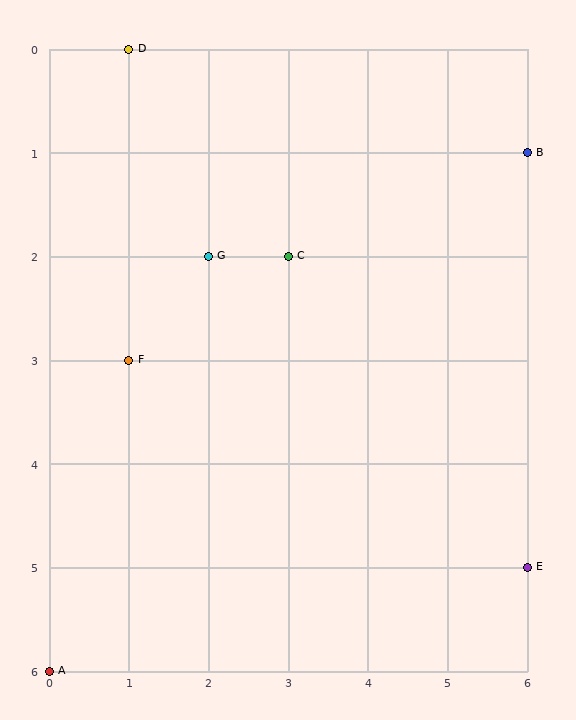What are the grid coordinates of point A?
Point A is at grid coordinates (0, 6).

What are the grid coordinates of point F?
Point F is at grid coordinates (1, 3).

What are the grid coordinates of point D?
Point D is at grid coordinates (1, 0).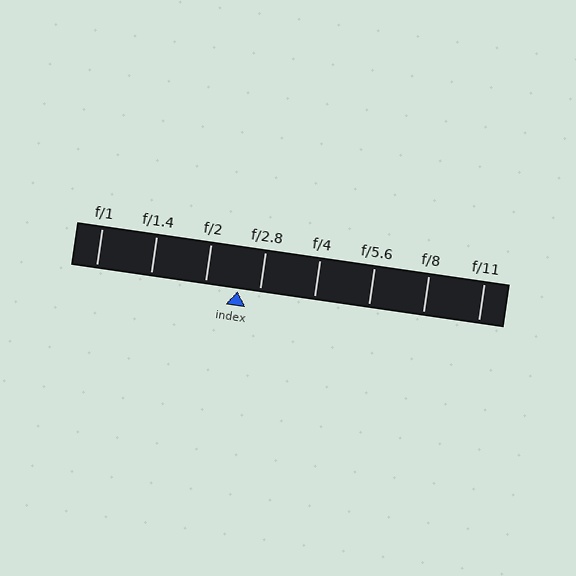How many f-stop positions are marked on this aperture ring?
There are 8 f-stop positions marked.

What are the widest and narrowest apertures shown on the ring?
The widest aperture shown is f/1 and the narrowest is f/11.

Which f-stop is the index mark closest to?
The index mark is closest to f/2.8.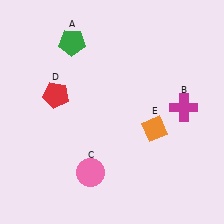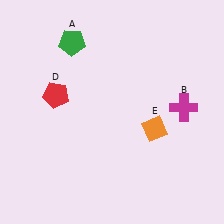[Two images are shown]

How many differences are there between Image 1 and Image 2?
There is 1 difference between the two images.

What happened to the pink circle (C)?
The pink circle (C) was removed in Image 2. It was in the bottom-left area of Image 1.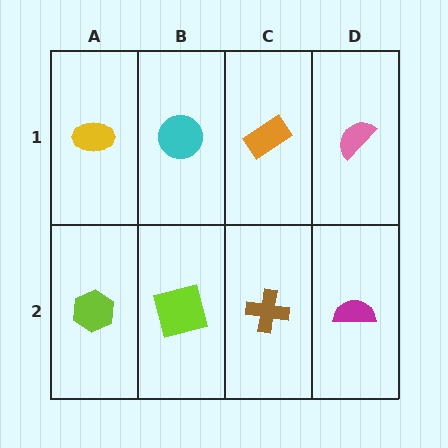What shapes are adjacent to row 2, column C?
An orange rectangle (row 1, column C), a lime square (row 2, column B), a magenta semicircle (row 2, column D).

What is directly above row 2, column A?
A yellow ellipse.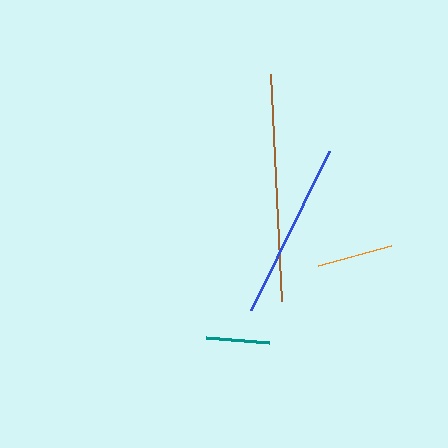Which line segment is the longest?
The brown line is the longest at approximately 228 pixels.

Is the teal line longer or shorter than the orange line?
The orange line is longer than the teal line.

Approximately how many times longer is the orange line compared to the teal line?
The orange line is approximately 1.2 times the length of the teal line.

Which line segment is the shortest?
The teal line is the shortest at approximately 63 pixels.